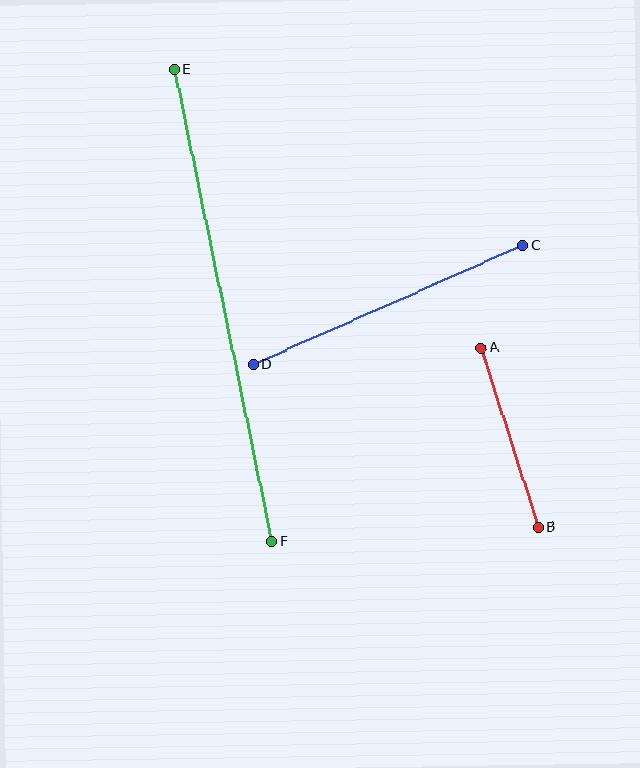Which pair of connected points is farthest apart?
Points E and F are farthest apart.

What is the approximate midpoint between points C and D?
The midpoint is at approximately (388, 305) pixels.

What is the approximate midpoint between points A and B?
The midpoint is at approximately (510, 437) pixels.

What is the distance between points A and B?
The distance is approximately 188 pixels.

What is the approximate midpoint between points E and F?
The midpoint is at approximately (223, 305) pixels.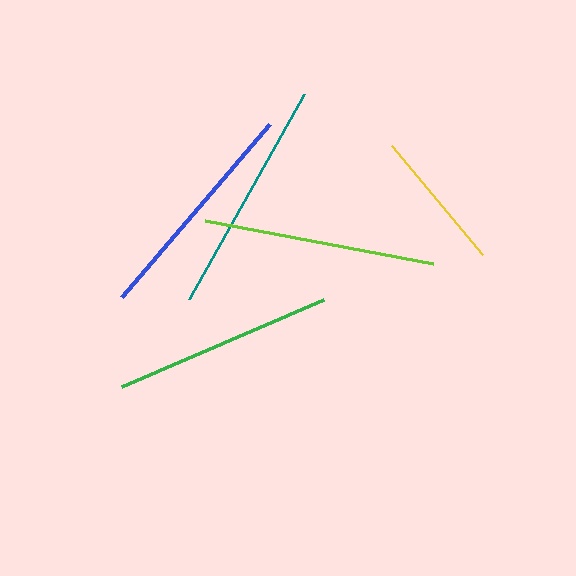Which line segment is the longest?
The teal line is the longest at approximately 234 pixels.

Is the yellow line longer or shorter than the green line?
The green line is longer than the yellow line.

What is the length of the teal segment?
The teal segment is approximately 234 pixels long.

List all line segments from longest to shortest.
From longest to shortest: teal, lime, blue, green, yellow.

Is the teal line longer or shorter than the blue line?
The teal line is longer than the blue line.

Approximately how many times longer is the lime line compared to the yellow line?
The lime line is approximately 1.6 times the length of the yellow line.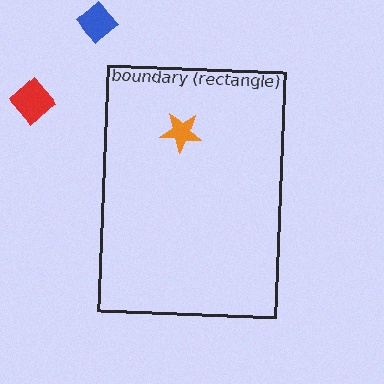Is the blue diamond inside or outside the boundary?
Outside.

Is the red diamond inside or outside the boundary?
Outside.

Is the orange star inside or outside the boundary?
Inside.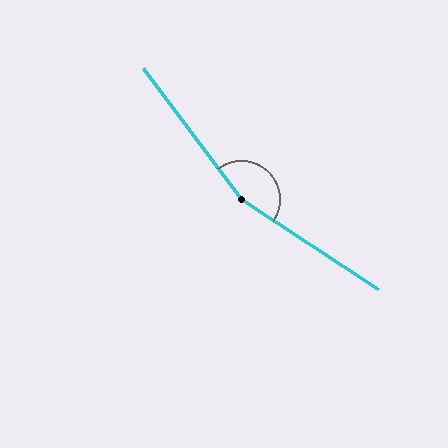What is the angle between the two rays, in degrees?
Approximately 160 degrees.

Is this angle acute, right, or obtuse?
It is obtuse.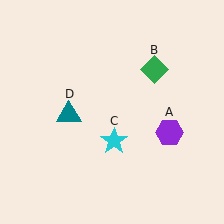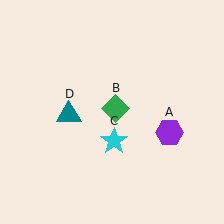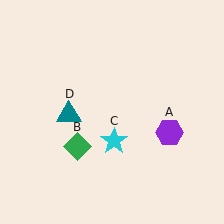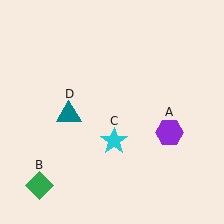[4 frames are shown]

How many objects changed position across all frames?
1 object changed position: green diamond (object B).